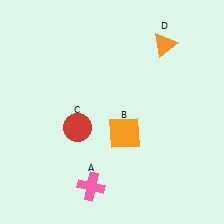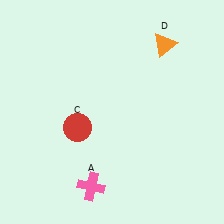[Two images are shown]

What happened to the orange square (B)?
The orange square (B) was removed in Image 2. It was in the bottom-right area of Image 1.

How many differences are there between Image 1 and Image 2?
There is 1 difference between the two images.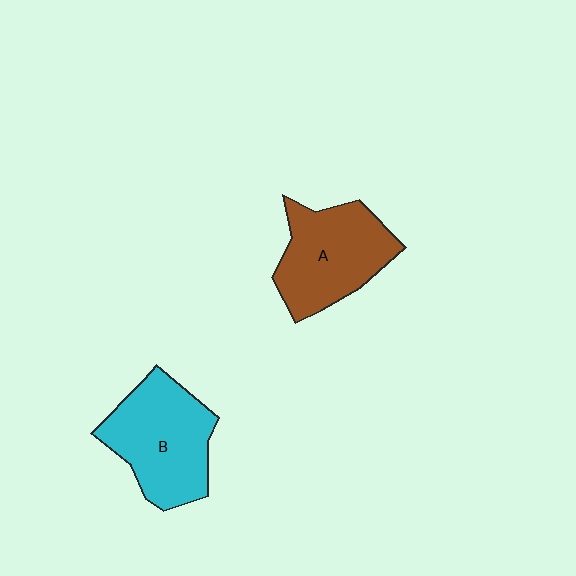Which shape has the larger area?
Shape B (cyan).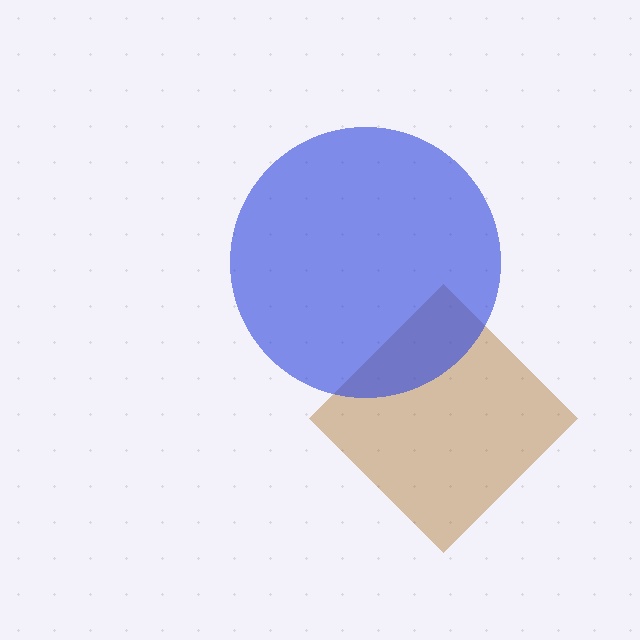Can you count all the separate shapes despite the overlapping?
Yes, there are 2 separate shapes.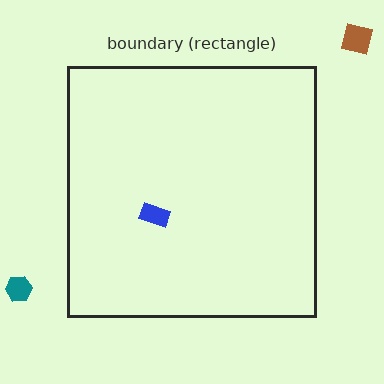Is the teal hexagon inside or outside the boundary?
Outside.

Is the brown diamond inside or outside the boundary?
Outside.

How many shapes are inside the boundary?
1 inside, 2 outside.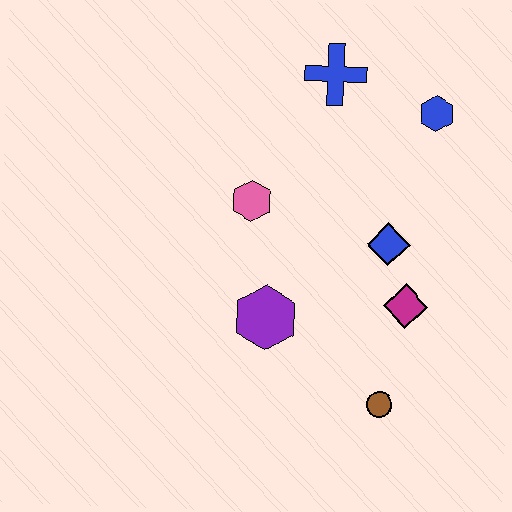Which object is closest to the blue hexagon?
The blue cross is closest to the blue hexagon.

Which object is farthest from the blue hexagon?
The brown circle is farthest from the blue hexagon.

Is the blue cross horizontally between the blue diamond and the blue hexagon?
No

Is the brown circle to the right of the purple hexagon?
Yes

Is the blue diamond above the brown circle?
Yes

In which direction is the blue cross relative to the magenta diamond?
The blue cross is above the magenta diamond.